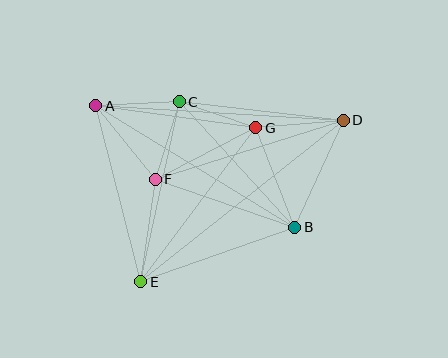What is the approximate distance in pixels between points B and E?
The distance between B and E is approximately 163 pixels.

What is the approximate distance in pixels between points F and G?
The distance between F and G is approximately 113 pixels.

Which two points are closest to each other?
Points C and G are closest to each other.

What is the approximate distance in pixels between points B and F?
The distance between B and F is approximately 148 pixels.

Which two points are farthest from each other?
Points D and E are farthest from each other.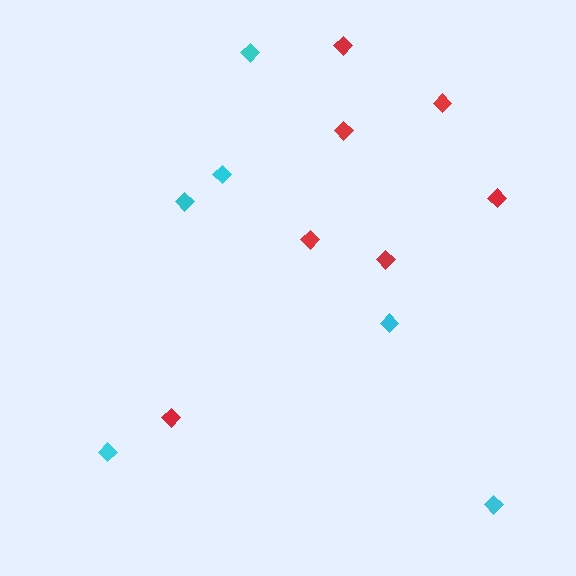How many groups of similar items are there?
There are 2 groups: one group of red diamonds (7) and one group of cyan diamonds (6).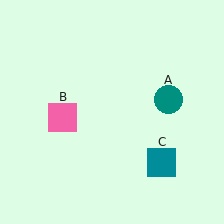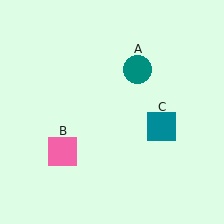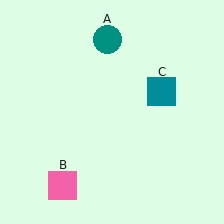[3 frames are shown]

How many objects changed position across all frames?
3 objects changed position: teal circle (object A), pink square (object B), teal square (object C).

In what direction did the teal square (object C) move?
The teal square (object C) moved up.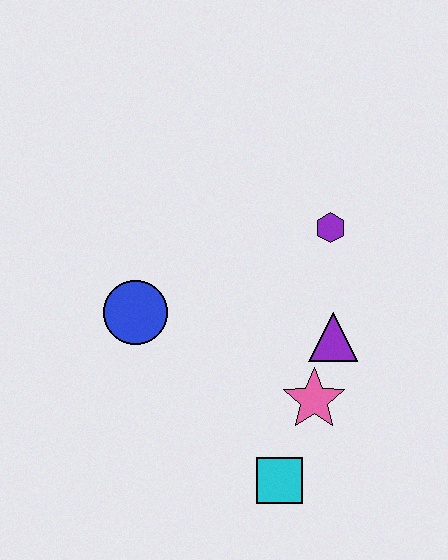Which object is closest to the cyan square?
The pink star is closest to the cyan square.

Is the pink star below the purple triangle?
Yes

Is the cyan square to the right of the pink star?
No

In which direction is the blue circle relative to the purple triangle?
The blue circle is to the left of the purple triangle.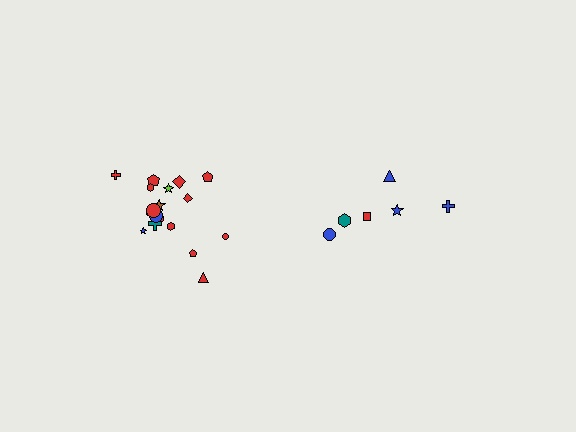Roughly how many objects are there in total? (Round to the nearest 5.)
Roughly 25 objects in total.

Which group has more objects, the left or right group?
The left group.